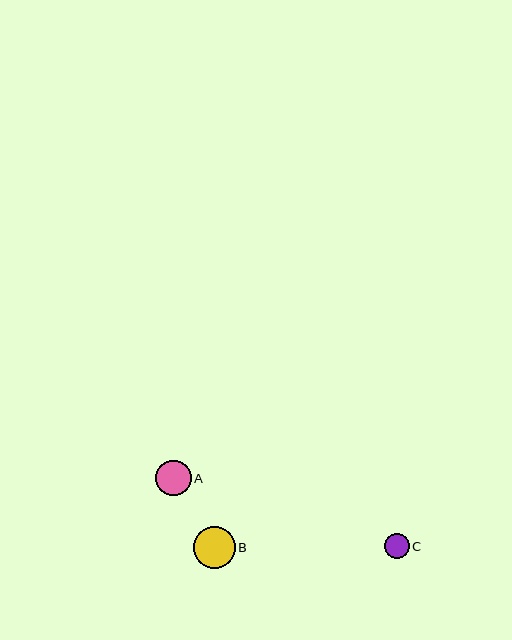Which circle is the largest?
Circle B is the largest with a size of approximately 42 pixels.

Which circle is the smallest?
Circle C is the smallest with a size of approximately 25 pixels.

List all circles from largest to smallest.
From largest to smallest: B, A, C.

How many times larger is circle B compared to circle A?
Circle B is approximately 1.2 times the size of circle A.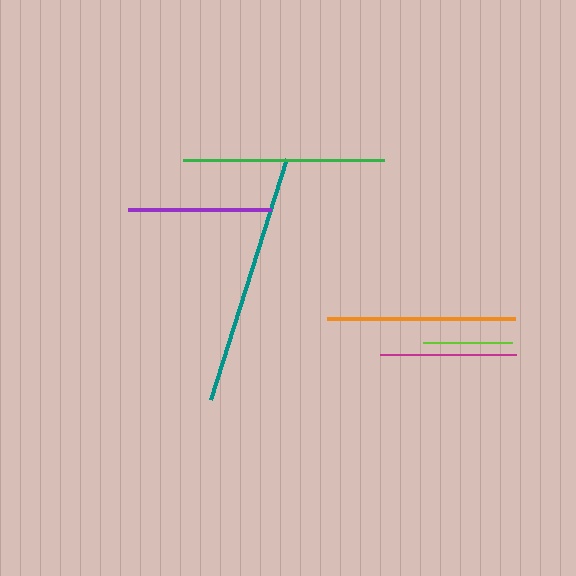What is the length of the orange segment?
The orange segment is approximately 188 pixels long.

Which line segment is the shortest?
The lime line is the shortest at approximately 88 pixels.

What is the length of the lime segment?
The lime segment is approximately 88 pixels long.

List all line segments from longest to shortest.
From longest to shortest: teal, green, orange, purple, magenta, lime.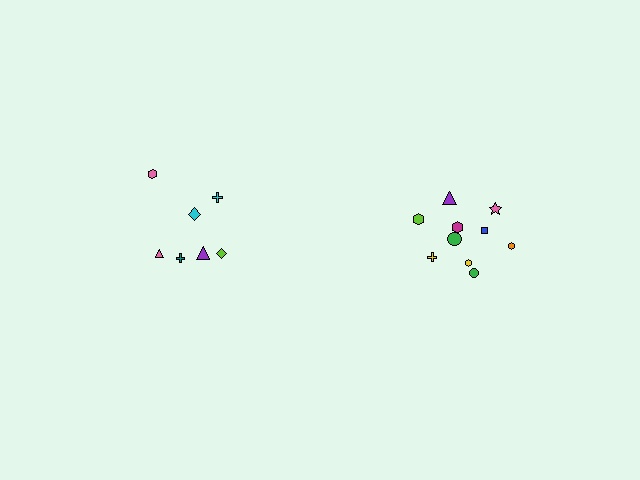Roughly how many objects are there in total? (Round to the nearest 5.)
Roughly 15 objects in total.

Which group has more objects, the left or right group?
The right group.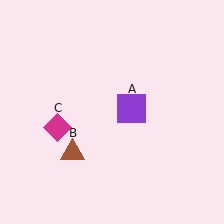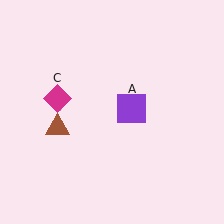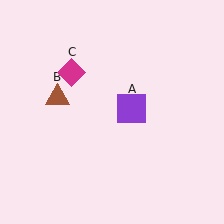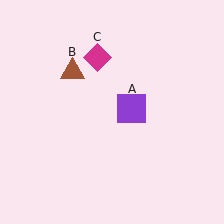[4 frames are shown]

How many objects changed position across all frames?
2 objects changed position: brown triangle (object B), magenta diamond (object C).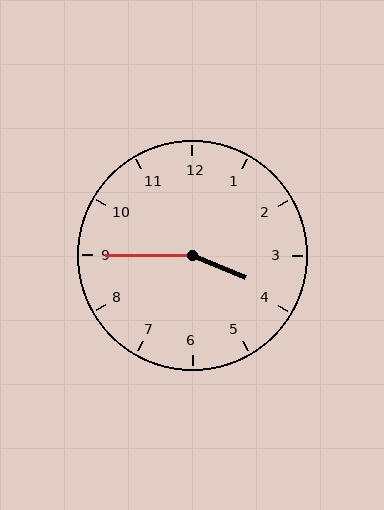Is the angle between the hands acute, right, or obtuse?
It is obtuse.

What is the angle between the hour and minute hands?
Approximately 158 degrees.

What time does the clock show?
3:45.